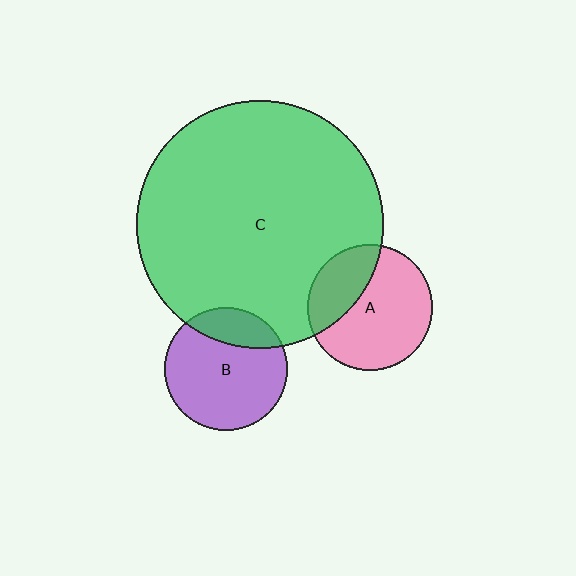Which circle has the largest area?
Circle C (green).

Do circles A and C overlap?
Yes.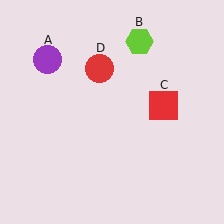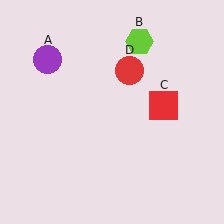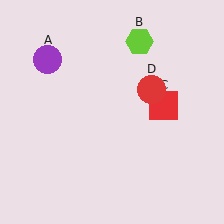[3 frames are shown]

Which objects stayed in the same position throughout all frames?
Purple circle (object A) and lime hexagon (object B) and red square (object C) remained stationary.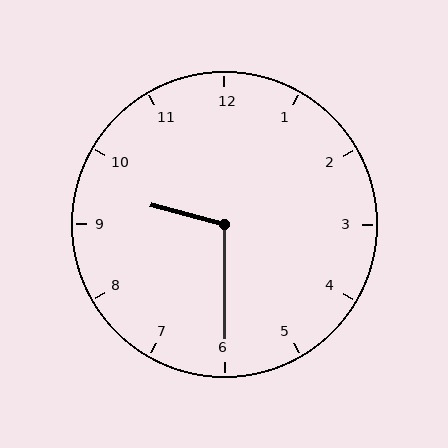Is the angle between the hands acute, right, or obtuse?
It is obtuse.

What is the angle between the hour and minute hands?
Approximately 105 degrees.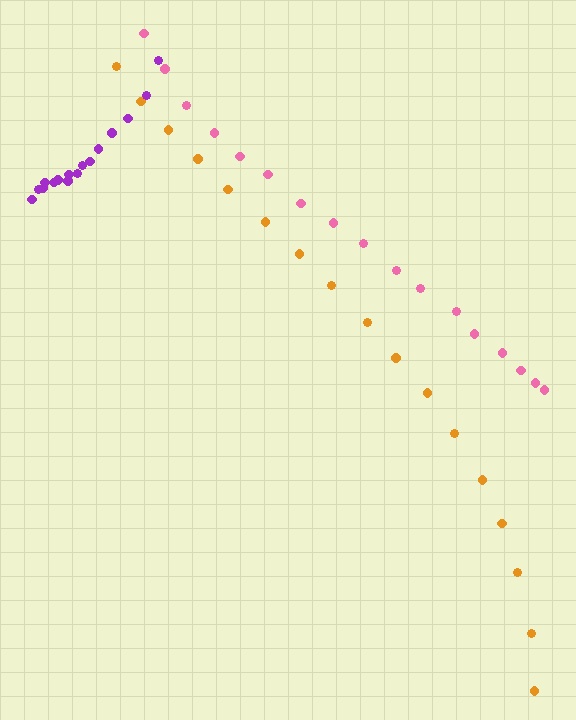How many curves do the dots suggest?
There are 3 distinct paths.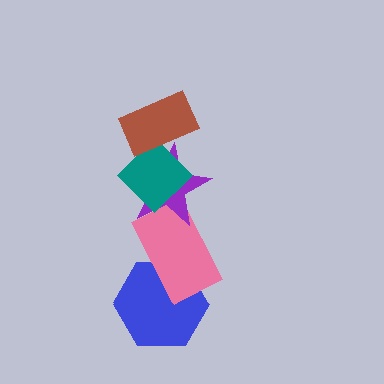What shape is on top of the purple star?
The teal diamond is on top of the purple star.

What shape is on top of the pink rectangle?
The purple star is on top of the pink rectangle.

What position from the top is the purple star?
The purple star is 3rd from the top.